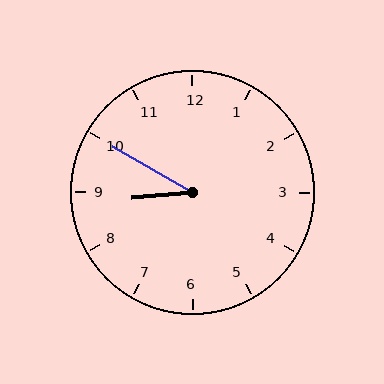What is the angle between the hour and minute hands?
Approximately 35 degrees.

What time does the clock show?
8:50.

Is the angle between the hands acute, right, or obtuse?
It is acute.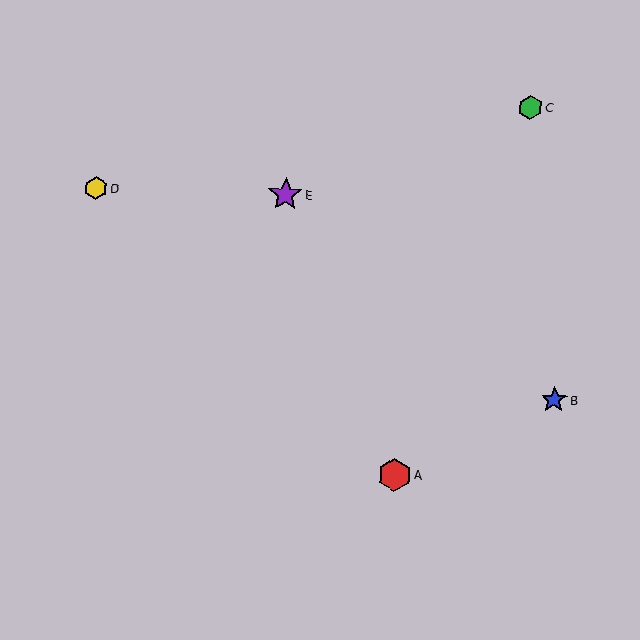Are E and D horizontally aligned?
Yes, both are at y≈195.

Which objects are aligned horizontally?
Objects D, E are aligned horizontally.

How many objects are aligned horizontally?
2 objects (D, E) are aligned horizontally.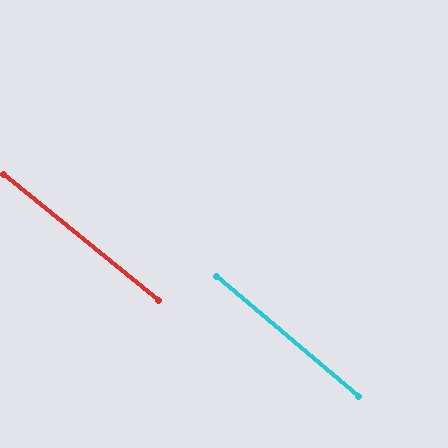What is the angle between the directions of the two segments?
Approximately 1 degree.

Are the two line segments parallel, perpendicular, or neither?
Parallel — their directions differ by only 1.2°.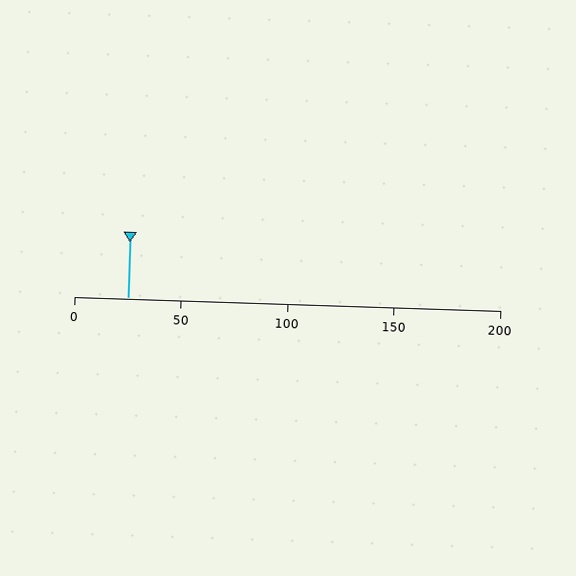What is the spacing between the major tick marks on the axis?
The major ticks are spaced 50 apart.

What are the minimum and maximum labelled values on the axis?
The axis runs from 0 to 200.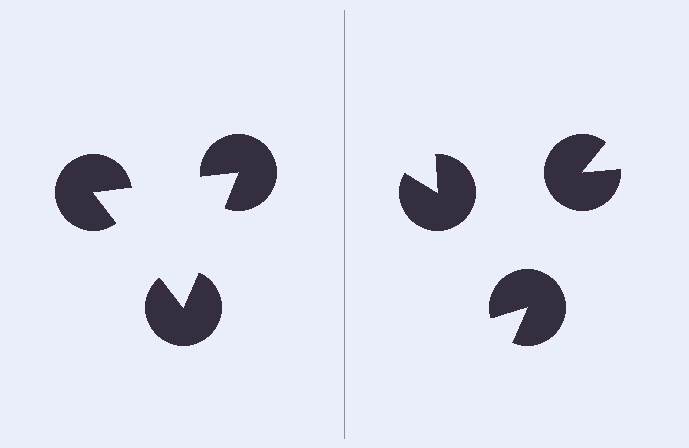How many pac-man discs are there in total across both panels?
6 — 3 on each side.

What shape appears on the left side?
An illusory triangle.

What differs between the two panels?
The pac-man discs are positioned identically on both sides; only the wedge orientations differ. On the left they align to a triangle; on the right they are misaligned.